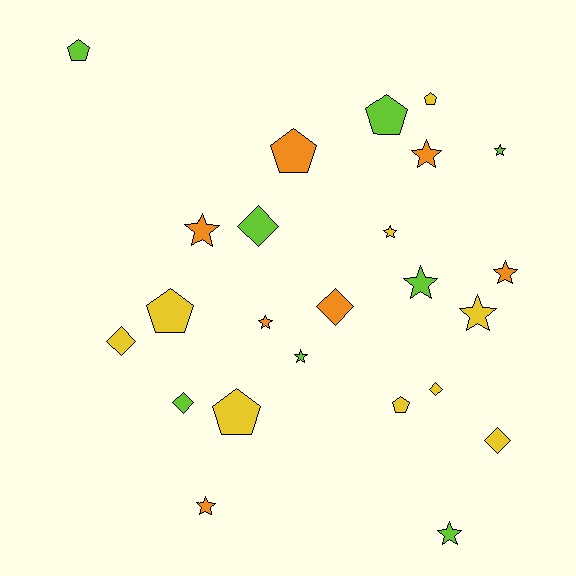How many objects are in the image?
There are 24 objects.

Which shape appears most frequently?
Star, with 11 objects.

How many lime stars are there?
There are 4 lime stars.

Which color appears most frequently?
Yellow, with 9 objects.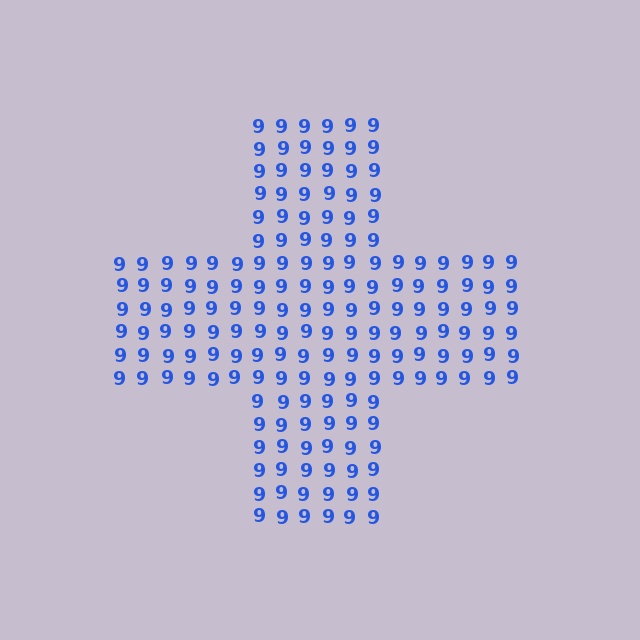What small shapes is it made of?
It is made of small digit 9's.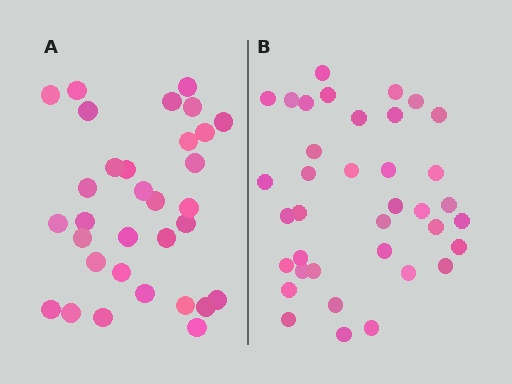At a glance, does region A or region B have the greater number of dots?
Region B (the right region) has more dots.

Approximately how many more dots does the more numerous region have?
Region B has about 5 more dots than region A.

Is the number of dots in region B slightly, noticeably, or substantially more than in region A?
Region B has only slightly more — the two regions are fairly close. The ratio is roughly 1.2 to 1.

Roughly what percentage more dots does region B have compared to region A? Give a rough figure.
About 15% more.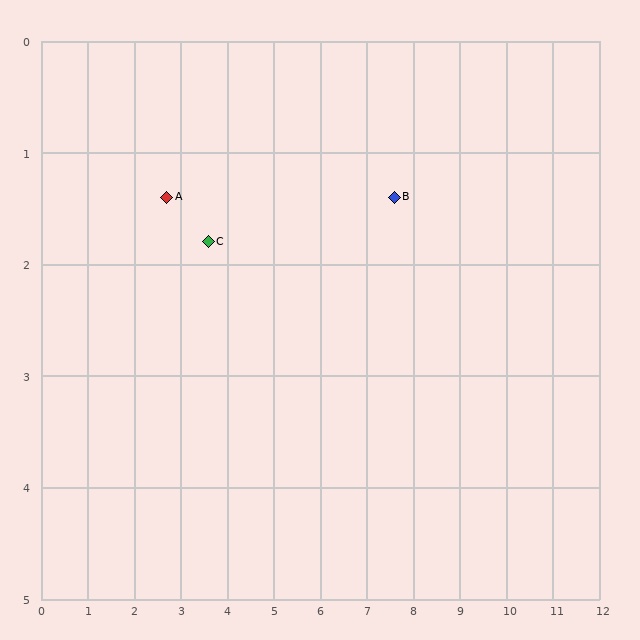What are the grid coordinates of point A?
Point A is at approximately (2.7, 1.4).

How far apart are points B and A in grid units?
Points B and A are about 4.9 grid units apart.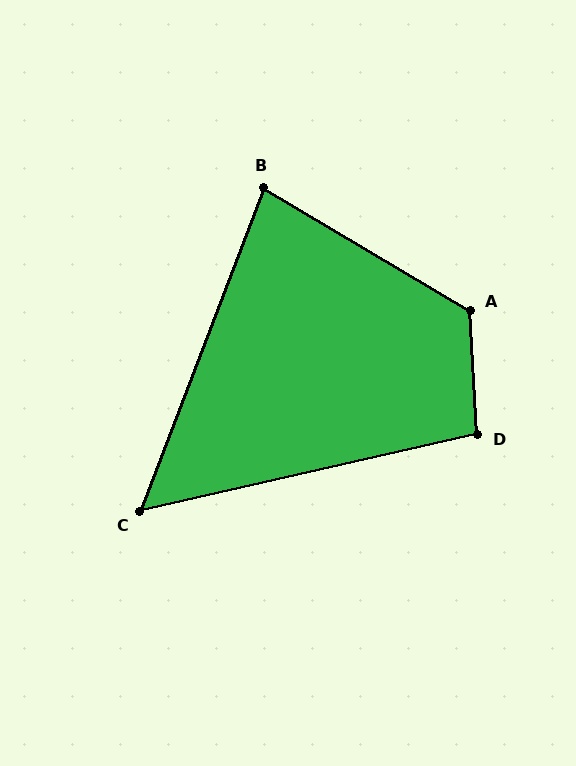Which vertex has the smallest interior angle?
C, at approximately 56 degrees.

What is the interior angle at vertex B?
Approximately 80 degrees (acute).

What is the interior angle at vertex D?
Approximately 100 degrees (obtuse).